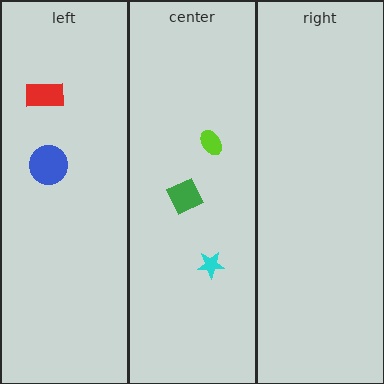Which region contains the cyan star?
The center region.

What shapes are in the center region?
The lime ellipse, the green diamond, the cyan star.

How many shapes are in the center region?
3.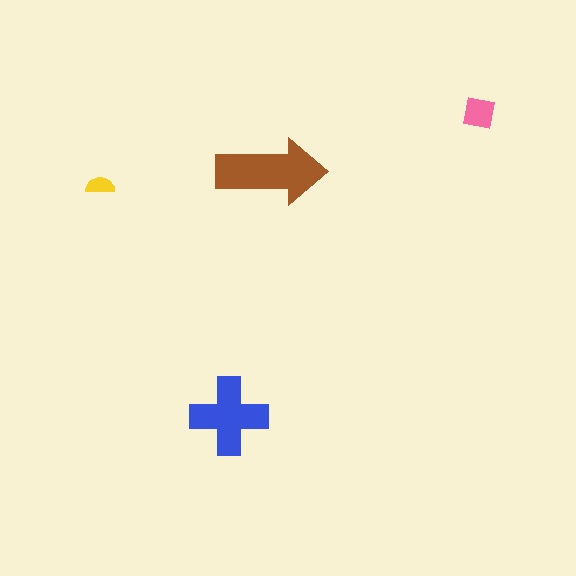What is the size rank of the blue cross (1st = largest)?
2nd.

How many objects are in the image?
There are 4 objects in the image.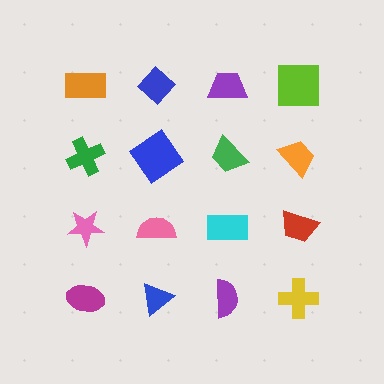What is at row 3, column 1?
A pink star.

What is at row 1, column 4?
A lime square.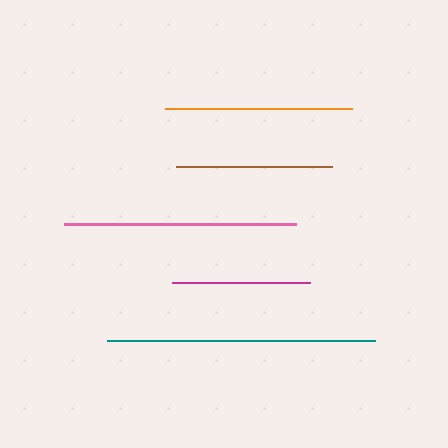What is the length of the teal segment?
The teal segment is approximately 268 pixels long.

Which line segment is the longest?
The teal line is the longest at approximately 268 pixels.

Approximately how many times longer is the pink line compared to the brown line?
The pink line is approximately 1.5 times the length of the brown line.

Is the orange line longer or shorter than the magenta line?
The orange line is longer than the magenta line.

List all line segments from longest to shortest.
From longest to shortest: teal, pink, orange, brown, magenta.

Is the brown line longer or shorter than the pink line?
The pink line is longer than the brown line.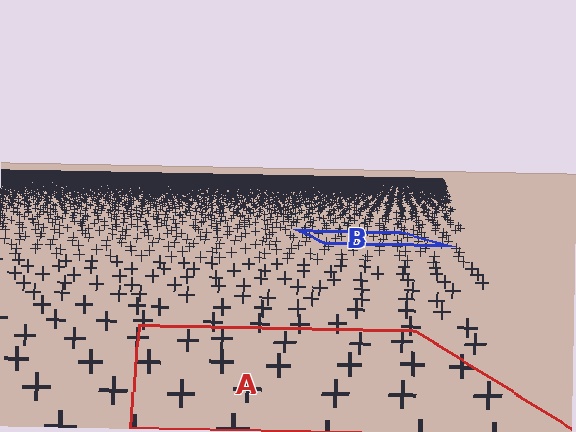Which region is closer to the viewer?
Region A is closer. The texture elements there are larger and more spread out.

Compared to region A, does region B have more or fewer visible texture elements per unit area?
Region B has more texture elements per unit area — they are packed more densely because it is farther away.